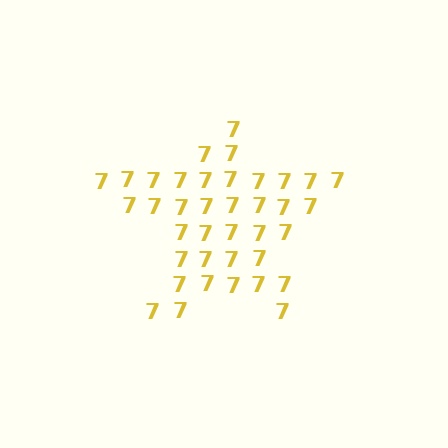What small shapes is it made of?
It is made of small digit 7's.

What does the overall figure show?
The overall figure shows a star.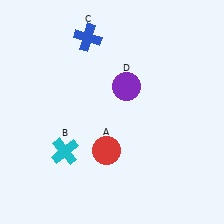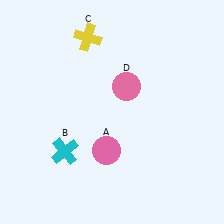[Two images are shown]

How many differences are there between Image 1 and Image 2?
There are 3 differences between the two images.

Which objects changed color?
A changed from red to pink. C changed from blue to yellow. D changed from purple to pink.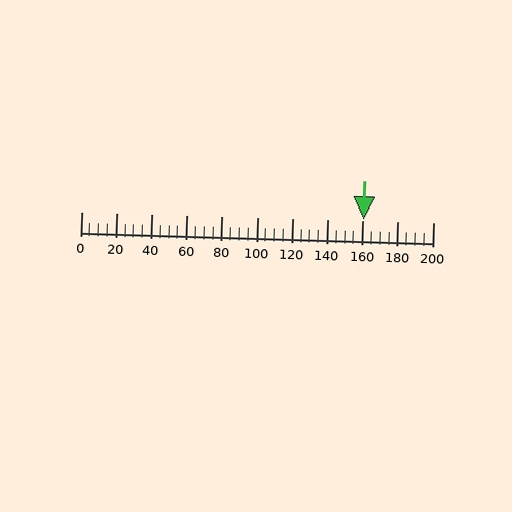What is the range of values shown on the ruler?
The ruler shows values from 0 to 200.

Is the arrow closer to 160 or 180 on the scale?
The arrow is closer to 160.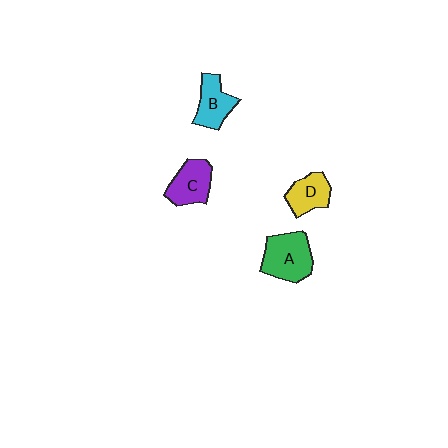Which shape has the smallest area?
Shape D (yellow).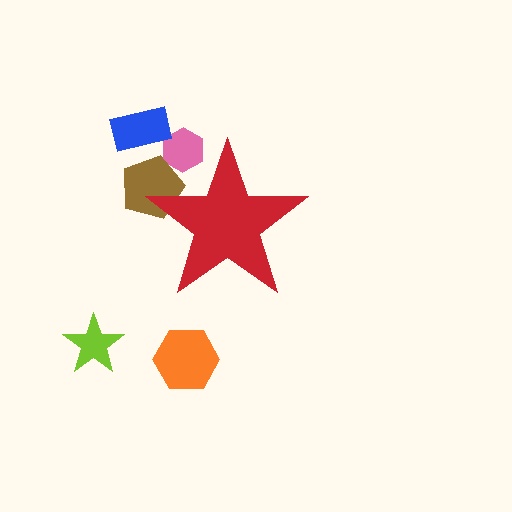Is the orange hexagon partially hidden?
No, the orange hexagon is fully visible.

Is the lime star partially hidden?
No, the lime star is fully visible.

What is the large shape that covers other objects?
A red star.